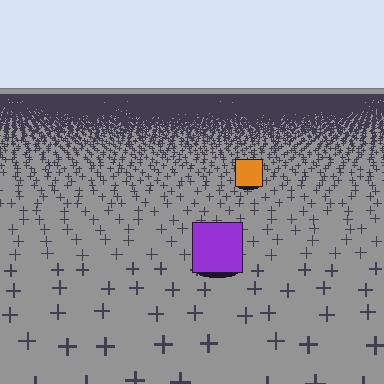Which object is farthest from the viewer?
The orange square is farthest from the viewer. It appears smaller and the ground texture around it is denser.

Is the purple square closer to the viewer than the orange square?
Yes. The purple square is closer — you can tell from the texture gradient: the ground texture is coarser near it.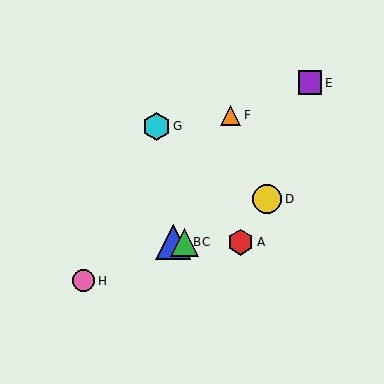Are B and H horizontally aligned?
No, B is at y≈242 and H is at y≈281.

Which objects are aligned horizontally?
Objects A, B, C are aligned horizontally.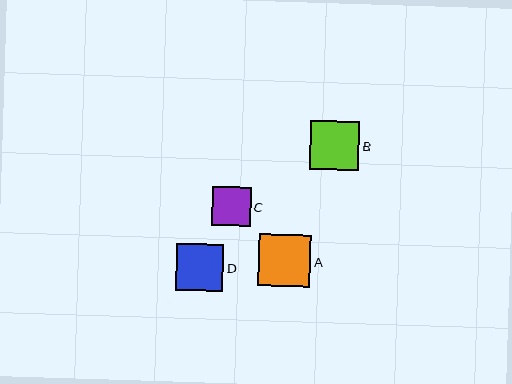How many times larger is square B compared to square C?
Square B is approximately 1.3 times the size of square C.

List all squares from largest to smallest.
From largest to smallest: A, B, D, C.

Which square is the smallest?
Square C is the smallest with a size of approximately 39 pixels.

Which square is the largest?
Square A is the largest with a size of approximately 52 pixels.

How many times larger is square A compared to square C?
Square A is approximately 1.3 times the size of square C.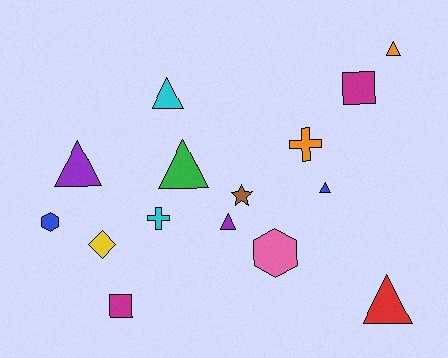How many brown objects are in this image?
There is 1 brown object.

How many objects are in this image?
There are 15 objects.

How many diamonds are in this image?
There is 1 diamond.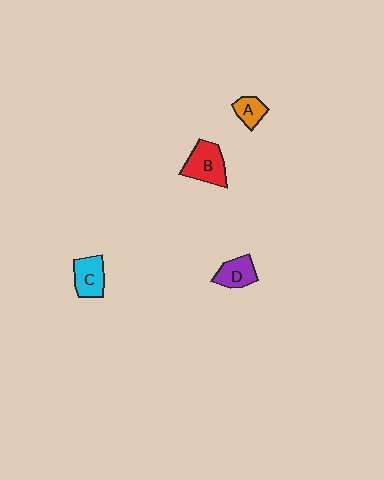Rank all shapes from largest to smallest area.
From largest to smallest: B (red), C (cyan), D (purple), A (orange).